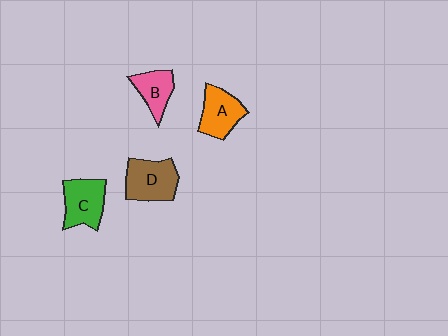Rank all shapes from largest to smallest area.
From largest to smallest: D (brown), C (green), A (orange), B (pink).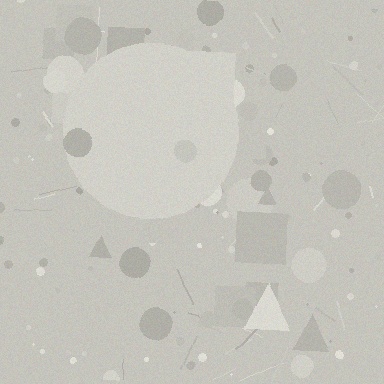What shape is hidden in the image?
A circle is hidden in the image.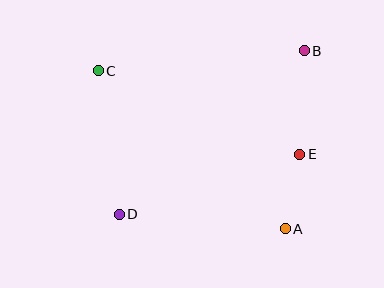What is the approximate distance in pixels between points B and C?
The distance between B and C is approximately 207 pixels.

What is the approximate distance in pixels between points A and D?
The distance between A and D is approximately 167 pixels.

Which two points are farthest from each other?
Points B and D are farthest from each other.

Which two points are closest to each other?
Points A and E are closest to each other.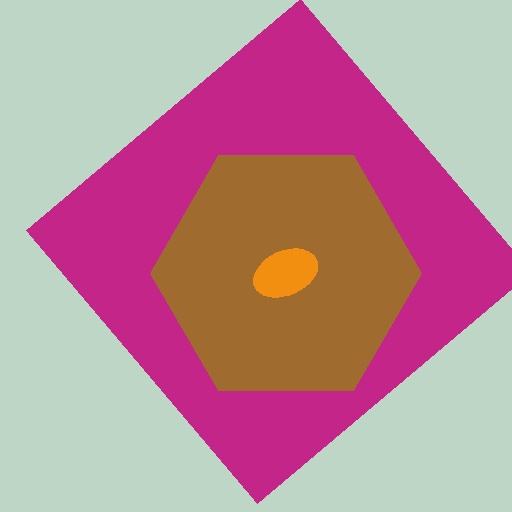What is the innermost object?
The orange ellipse.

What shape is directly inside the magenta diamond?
The brown hexagon.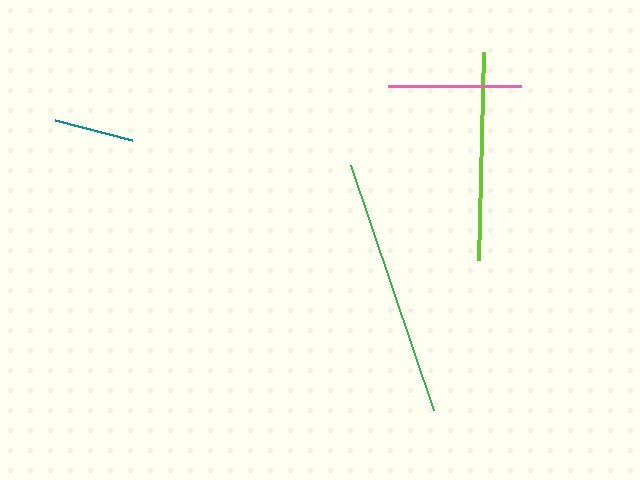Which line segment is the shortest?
The teal line is the shortest at approximately 79 pixels.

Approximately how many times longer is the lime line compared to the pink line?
The lime line is approximately 1.6 times the length of the pink line.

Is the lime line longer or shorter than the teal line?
The lime line is longer than the teal line.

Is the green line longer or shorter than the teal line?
The green line is longer than the teal line.